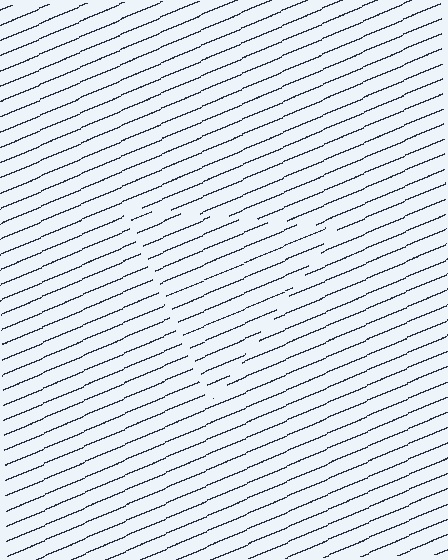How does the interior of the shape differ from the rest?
The interior of the shape contains the same grating, shifted by half a period — the contour is defined by the phase discontinuity where line-ends from the inner and outer gratings abut.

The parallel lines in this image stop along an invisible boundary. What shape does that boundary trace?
An illusory triangle. The interior of the shape contains the same grating, shifted by half a period — the contour is defined by the phase discontinuity where line-ends from the inner and outer gratings abut.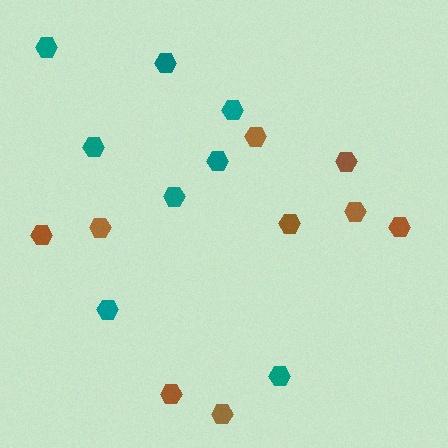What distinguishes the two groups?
There are 2 groups: one group of teal hexagons (8) and one group of brown hexagons (9).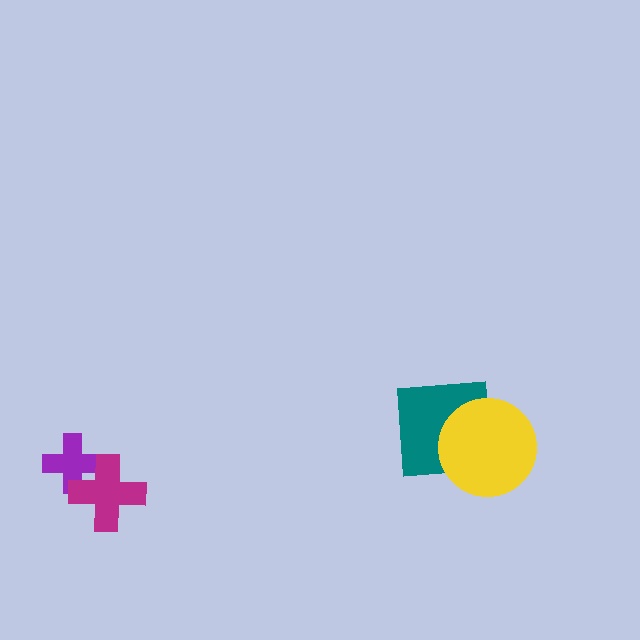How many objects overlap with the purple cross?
1 object overlaps with the purple cross.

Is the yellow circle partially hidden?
No, no other shape covers it.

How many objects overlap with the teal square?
1 object overlaps with the teal square.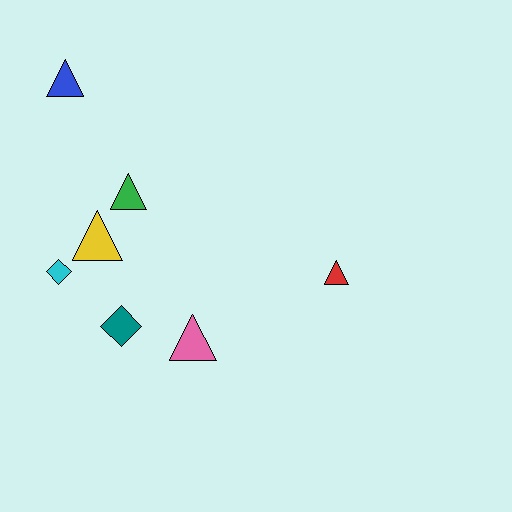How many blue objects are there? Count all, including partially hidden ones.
There is 1 blue object.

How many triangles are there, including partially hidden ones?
There are 5 triangles.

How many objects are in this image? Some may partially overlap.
There are 7 objects.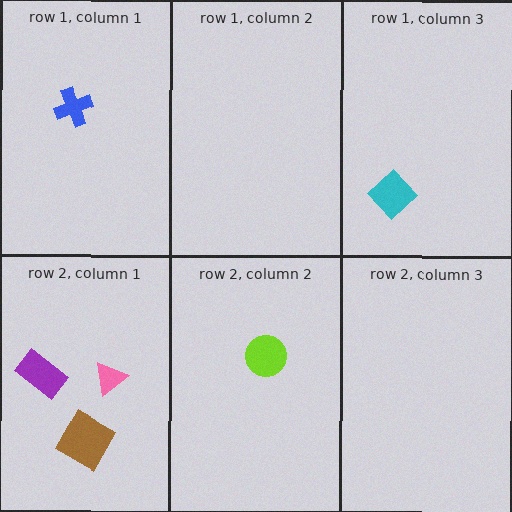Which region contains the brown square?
The row 2, column 1 region.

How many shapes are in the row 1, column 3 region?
1.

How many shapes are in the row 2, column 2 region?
1.